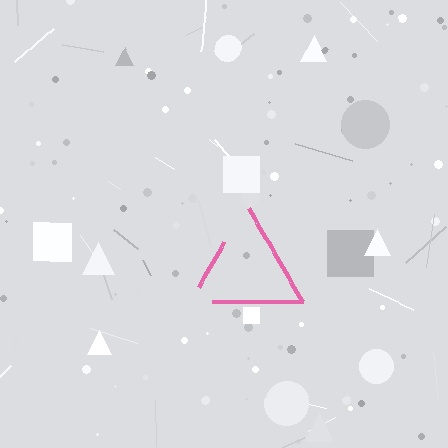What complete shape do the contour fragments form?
The contour fragments form a triangle.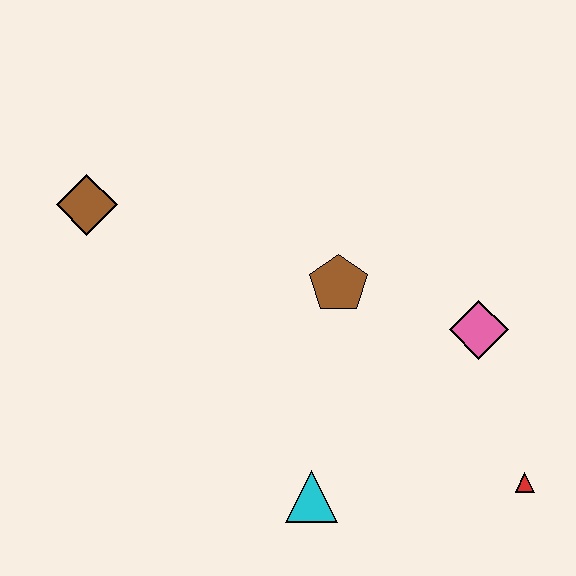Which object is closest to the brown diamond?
The brown pentagon is closest to the brown diamond.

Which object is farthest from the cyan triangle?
The brown diamond is farthest from the cyan triangle.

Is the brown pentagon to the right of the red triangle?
No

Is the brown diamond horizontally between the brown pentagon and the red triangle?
No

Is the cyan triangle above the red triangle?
No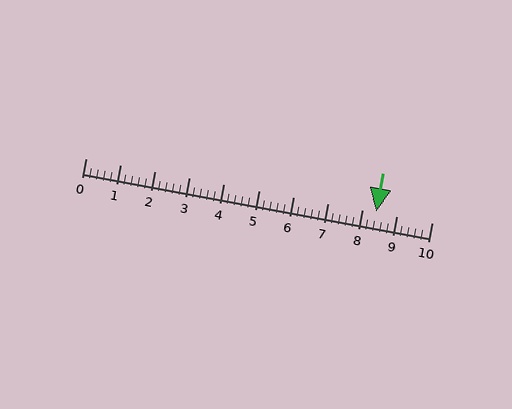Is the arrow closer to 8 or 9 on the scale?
The arrow is closer to 8.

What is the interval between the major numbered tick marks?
The major tick marks are spaced 1 units apart.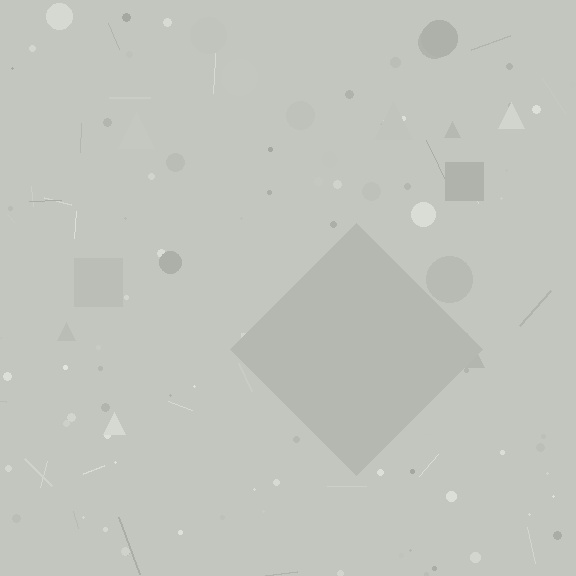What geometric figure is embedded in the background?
A diamond is embedded in the background.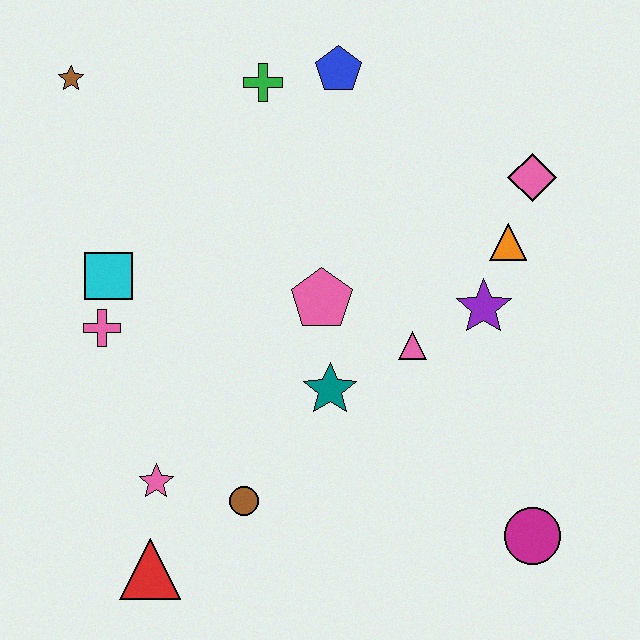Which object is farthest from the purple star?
The brown star is farthest from the purple star.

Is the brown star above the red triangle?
Yes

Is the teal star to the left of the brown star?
No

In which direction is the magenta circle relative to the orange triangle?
The magenta circle is below the orange triangle.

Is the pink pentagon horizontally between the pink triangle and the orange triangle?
No